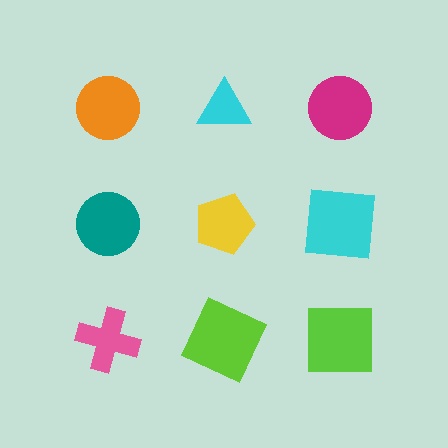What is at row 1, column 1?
An orange circle.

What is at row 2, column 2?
A yellow pentagon.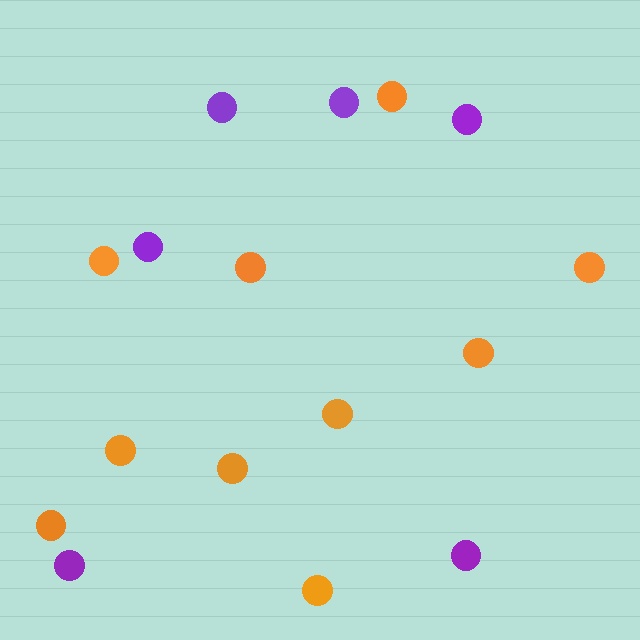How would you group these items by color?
There are 2 groups: one group of orange circles (10) and one group of purple circles (6).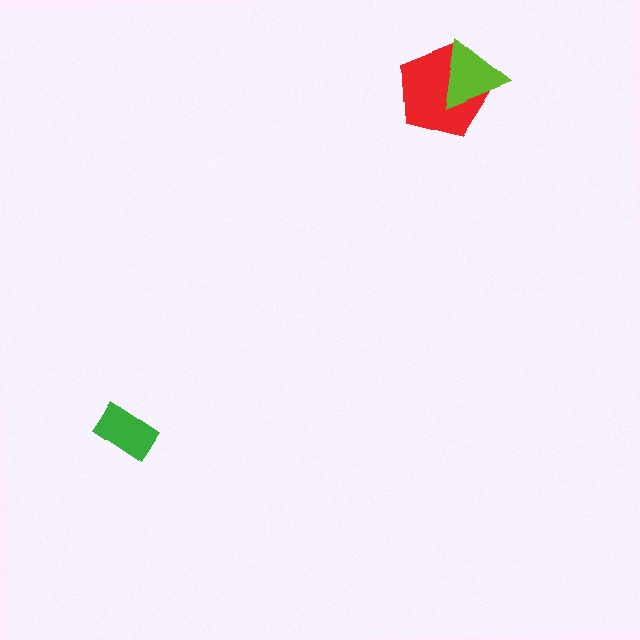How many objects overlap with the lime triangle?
1 object overlaps with the lime triangle.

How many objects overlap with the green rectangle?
0 objects overlap with the green rectangle.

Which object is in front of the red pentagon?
The lime triangle is in front of the red pentagon.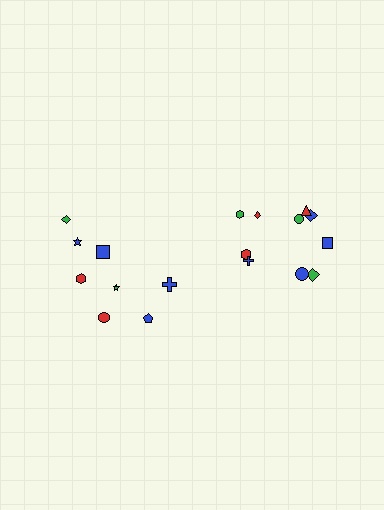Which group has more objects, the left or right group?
The right group.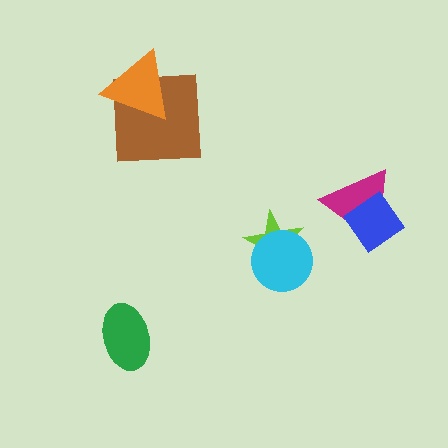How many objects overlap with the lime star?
1 object overlaps with the lime star.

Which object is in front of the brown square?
The orange triangle is in front of the brown square.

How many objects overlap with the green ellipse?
0 objects overlap with the green ellipse.